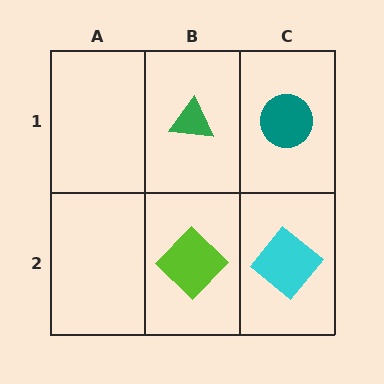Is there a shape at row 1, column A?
No, that cell is empty.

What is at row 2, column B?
A lime diamond.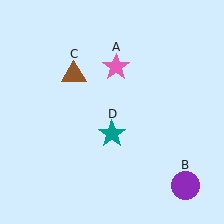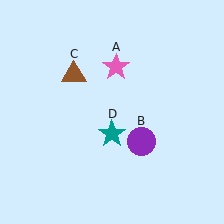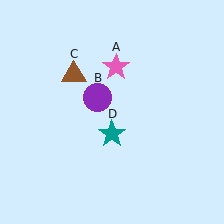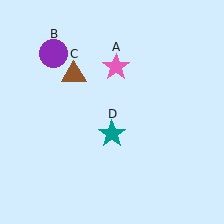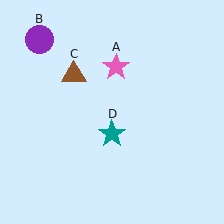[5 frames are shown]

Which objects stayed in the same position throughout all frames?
Pink star (object A) and brown triangle (object C) and teal star (object D) remained stationary.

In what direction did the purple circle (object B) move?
The purple circle (object B) moved up and to the left.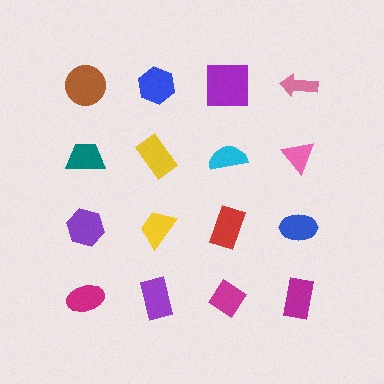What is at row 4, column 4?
A magenta rectangle.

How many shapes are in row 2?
4 shapes.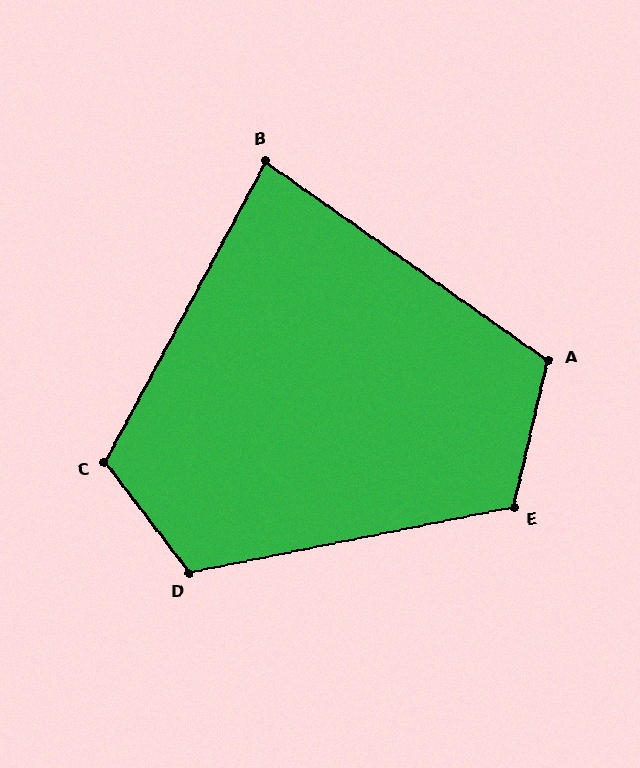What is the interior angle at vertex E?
Approximately 115 degrees (obtuse).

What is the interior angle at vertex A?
Approximately 112 degrees (obtuse).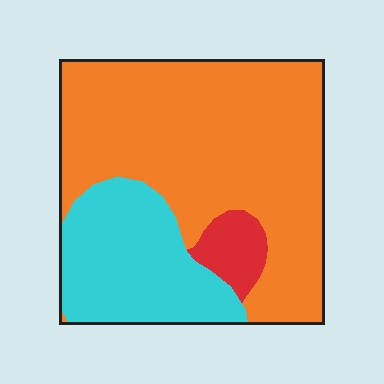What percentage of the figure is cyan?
Cyan takes up between a sixth and a third of the figure.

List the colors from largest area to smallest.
From largest to smallest: orange, cyan, red.